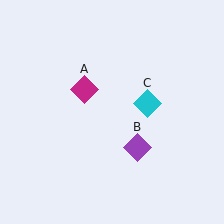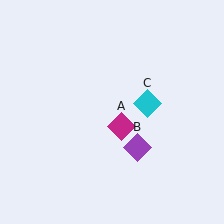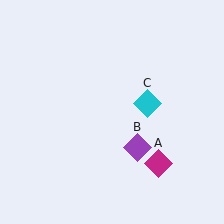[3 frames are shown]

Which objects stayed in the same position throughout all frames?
Purple diamond (object B) and cyan diamond (object C) remained stationary.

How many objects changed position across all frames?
1 object changed position: magenta diamond (object A).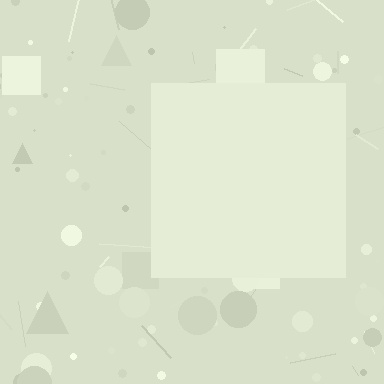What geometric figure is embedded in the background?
A square is embedded in the background.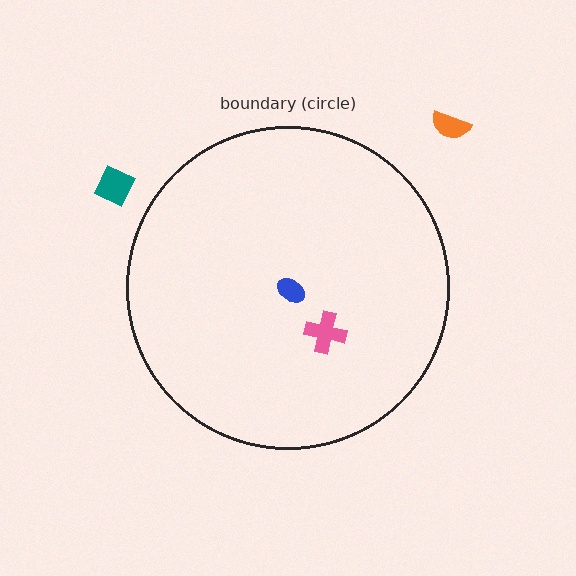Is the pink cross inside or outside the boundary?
Inside.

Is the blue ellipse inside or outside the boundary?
Inside.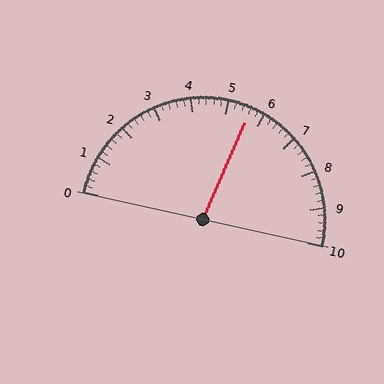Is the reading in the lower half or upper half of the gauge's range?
The reading is in the upper half of the range (0 to 10).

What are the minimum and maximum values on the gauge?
The gauge ranges from 0 to 10.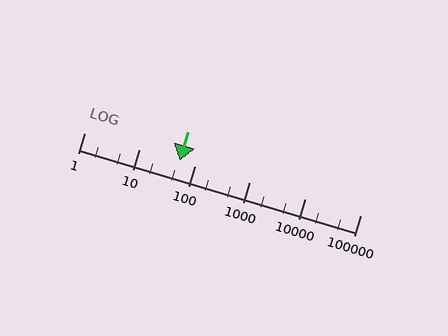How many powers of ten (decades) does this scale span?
The scale spans 5 decades, from 1 to 100000.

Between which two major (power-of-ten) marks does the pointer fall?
The pointer is between 10 and 100.